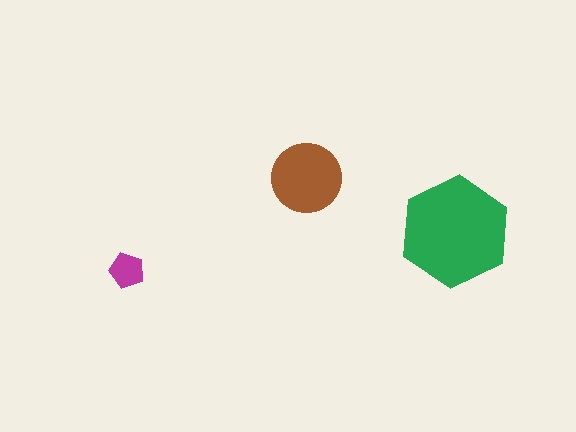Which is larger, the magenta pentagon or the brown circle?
The brown circle.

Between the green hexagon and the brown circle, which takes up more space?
The green hexagon.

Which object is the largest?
The green hexagon.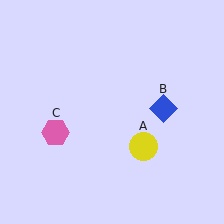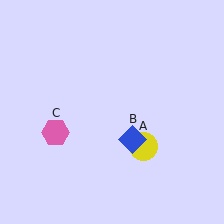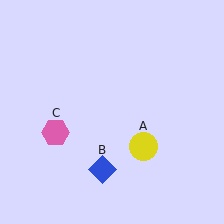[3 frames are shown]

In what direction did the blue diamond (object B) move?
The blue diamond (object B) moved down and to the left.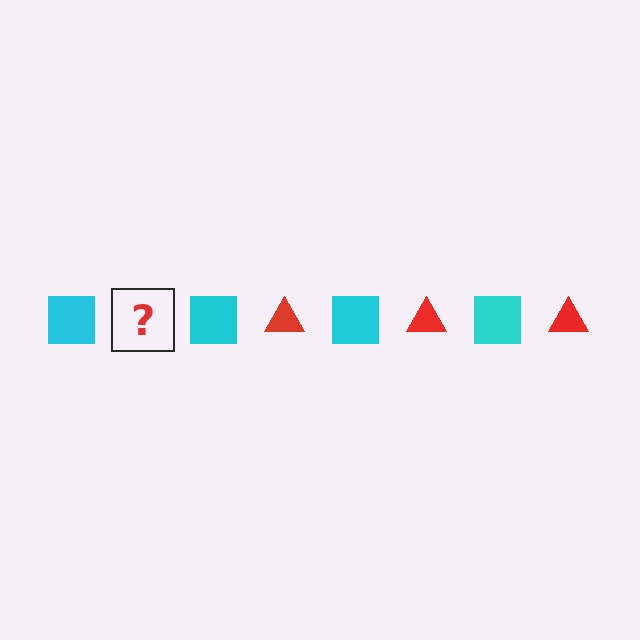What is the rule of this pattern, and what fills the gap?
The rule is that the pattern alternates between cyan square and red triangle. The gap should be filled with a red triangle.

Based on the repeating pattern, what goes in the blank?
The blank should be a red triangle.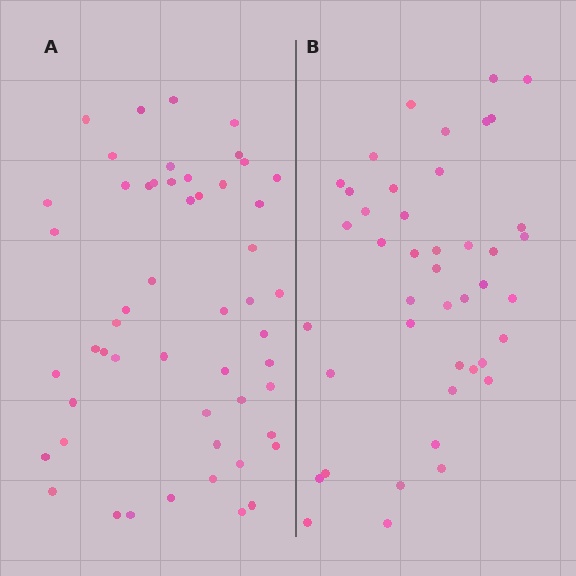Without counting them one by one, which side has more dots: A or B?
Region A (the left region) has more dots.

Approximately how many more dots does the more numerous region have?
Region A has roughly 8 or so more dots than region B.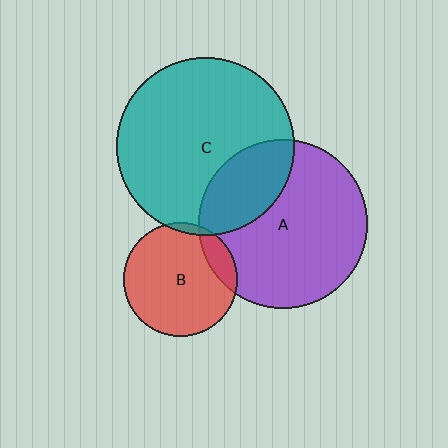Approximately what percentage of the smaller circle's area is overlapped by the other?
Approximately 15%.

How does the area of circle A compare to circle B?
Approximately 2.2 times.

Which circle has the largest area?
Circle C (teal).